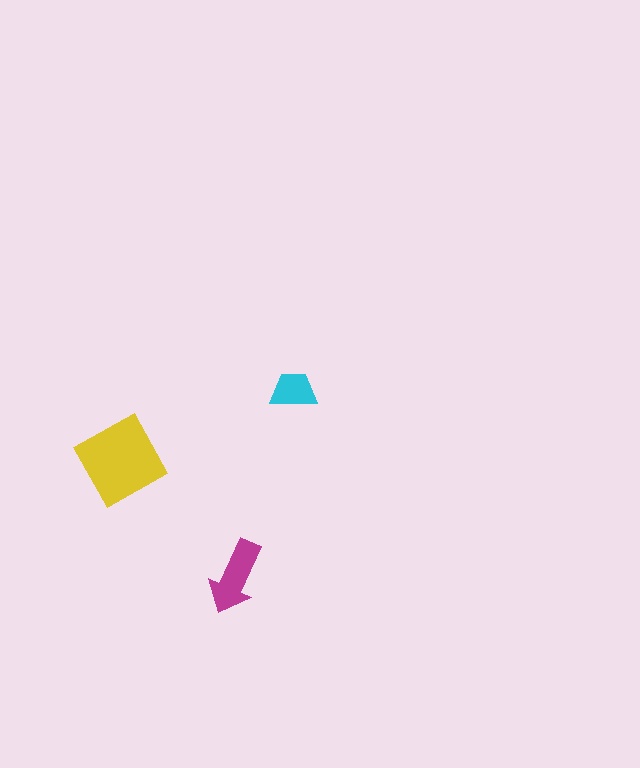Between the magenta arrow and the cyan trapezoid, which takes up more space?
The magenta arrow.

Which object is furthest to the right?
The cyan trapezoid is rightmost.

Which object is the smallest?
The cyan trapezoid.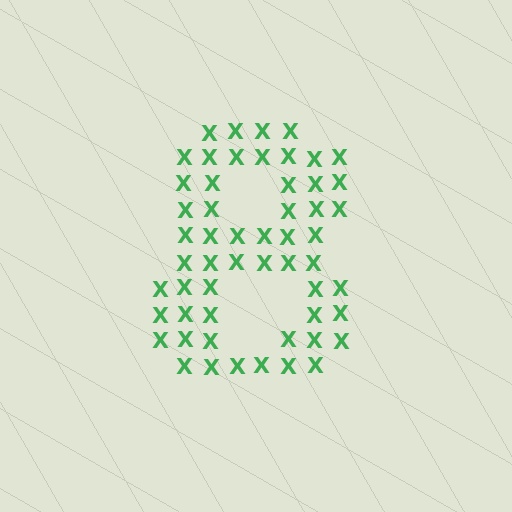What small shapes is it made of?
It is made of small letter X's.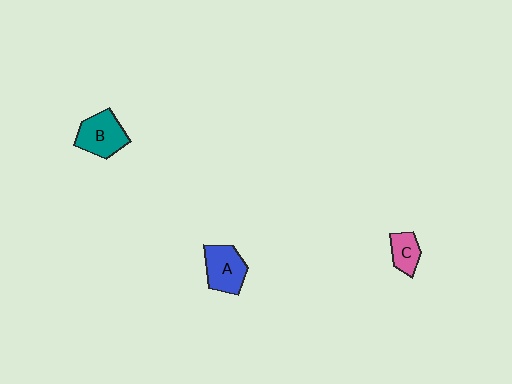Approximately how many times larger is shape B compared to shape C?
Approximately 1.6 times.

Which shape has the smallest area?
Shape C (pink).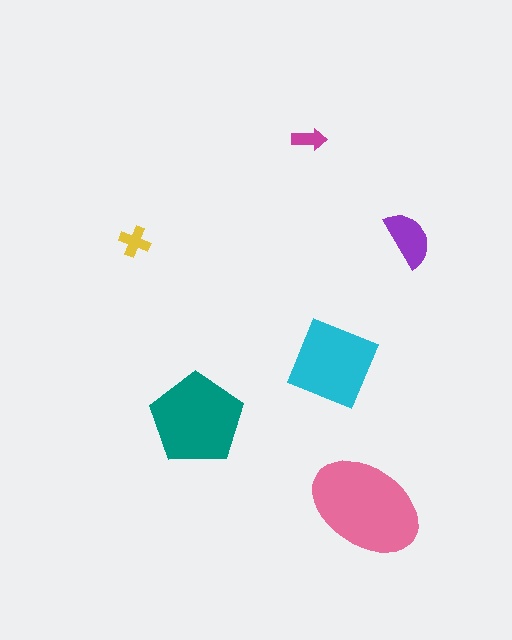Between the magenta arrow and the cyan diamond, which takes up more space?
The cyan diamond.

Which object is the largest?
The pink ellipse.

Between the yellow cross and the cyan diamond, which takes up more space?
The cyan diamond.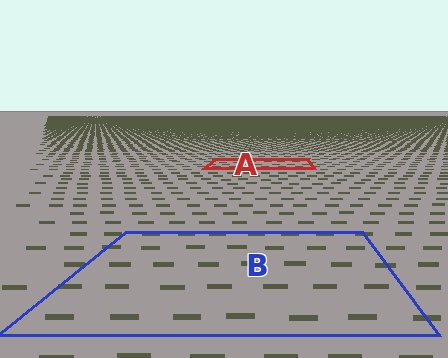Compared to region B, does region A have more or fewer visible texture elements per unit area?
Region A has more texture elements per unit area — they are packed more densely because it is farther away.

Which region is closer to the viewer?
Region B is closer. The texture elements there are larger and more spread out.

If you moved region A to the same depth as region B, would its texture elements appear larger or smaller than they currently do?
They would appear larger. At a closer depth, the same texture elements are projected at a bigger on-screen size.